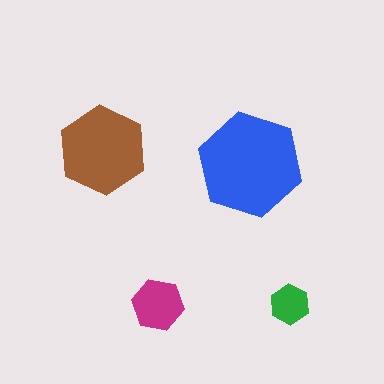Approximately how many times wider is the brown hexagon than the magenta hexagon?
About 1.5 times wider.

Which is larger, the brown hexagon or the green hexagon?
The brown one.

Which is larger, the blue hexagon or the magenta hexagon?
The blue one.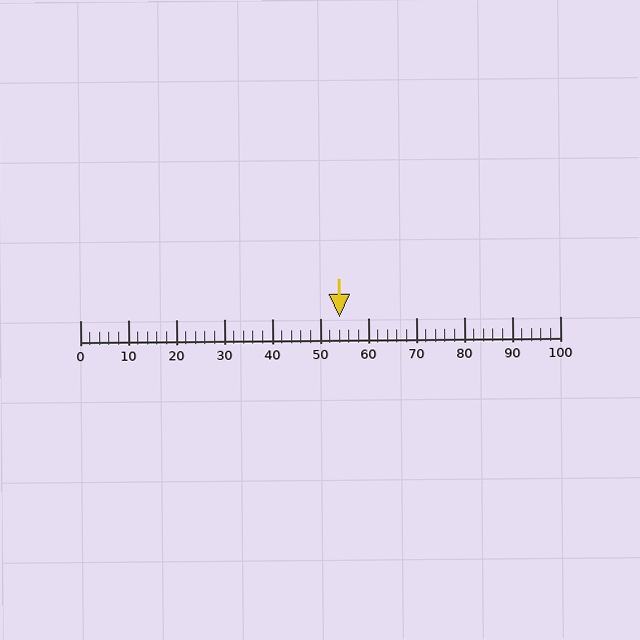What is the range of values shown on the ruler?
The ruler shows values from 0 to 100.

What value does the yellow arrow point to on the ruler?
The yellow arrow points to approximately 54.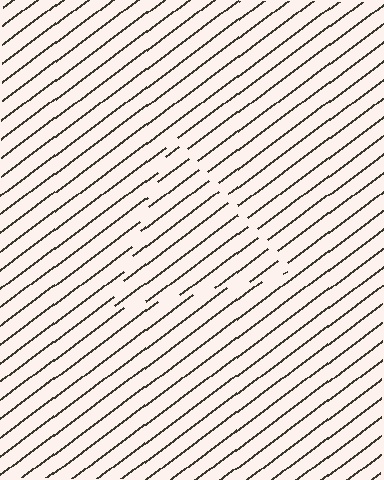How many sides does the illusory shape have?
3 sides — the line-ends trace a triangle.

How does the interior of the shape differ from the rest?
The interior of the shape contains the same grating, shifted by half a period — the contour is defined by the phase discontinuity where line-ends from the inner and outer gratings abut.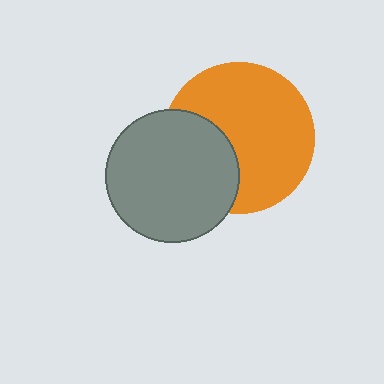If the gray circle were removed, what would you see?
You would see the complete orange circle.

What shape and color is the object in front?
The object in front is a gray circle.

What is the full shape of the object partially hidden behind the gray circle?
The partially hidden object is an orange circle.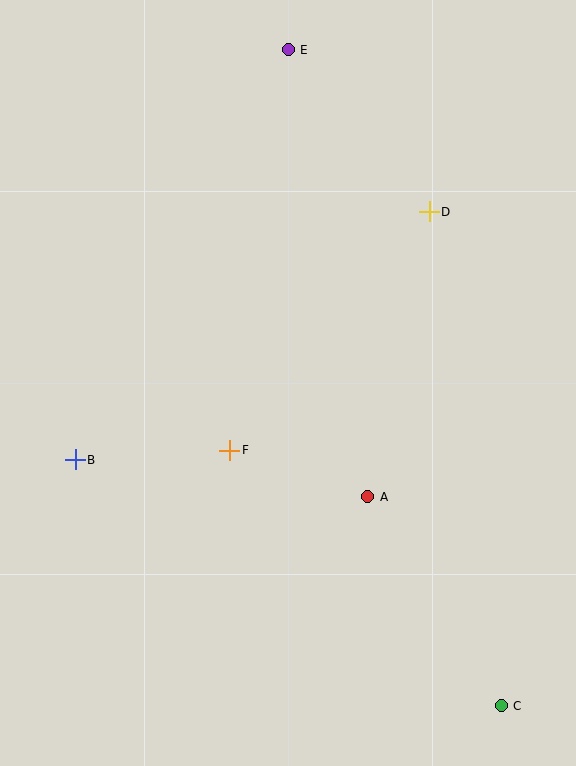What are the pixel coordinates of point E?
Point E is at (288, 50).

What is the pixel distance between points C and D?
The distance between C and D is 499 pixels.